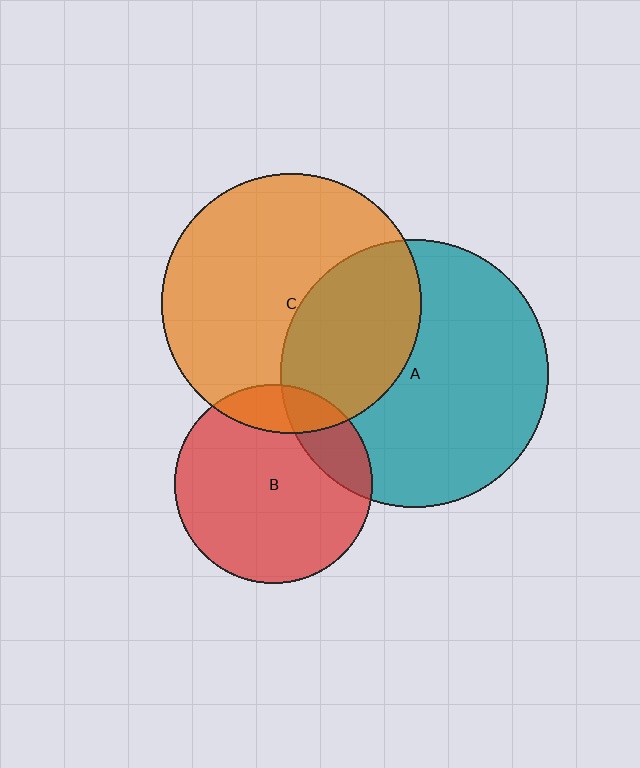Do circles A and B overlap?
Yes.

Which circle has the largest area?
Circle A (teal).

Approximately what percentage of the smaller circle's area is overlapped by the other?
Approximately 20%.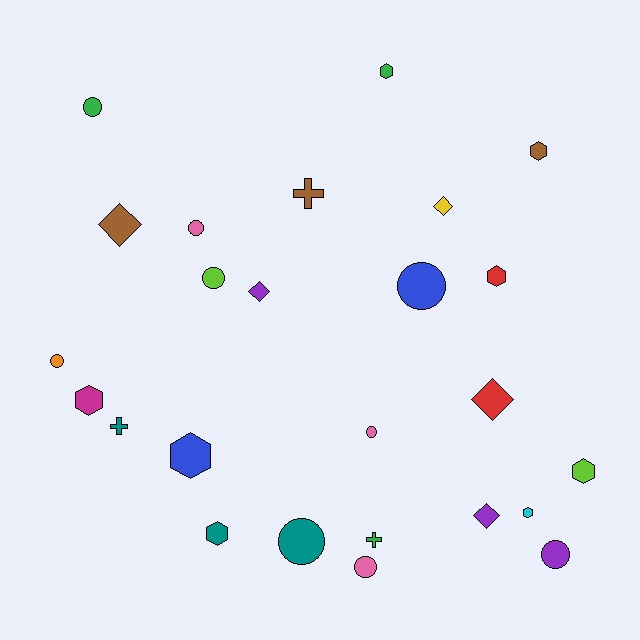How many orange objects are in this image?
There is 1 orange object.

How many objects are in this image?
There are 25 objects.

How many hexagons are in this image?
There are 8 hexagons.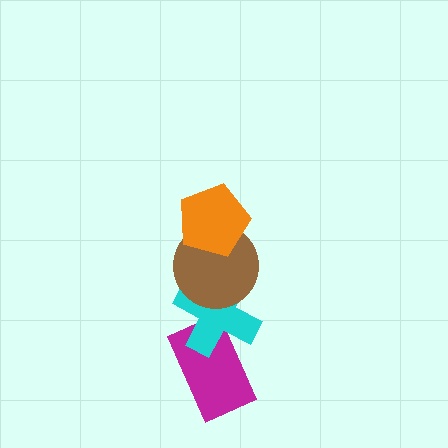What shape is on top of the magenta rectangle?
The cyan cross is on top of the magenta rectangle.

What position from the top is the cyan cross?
The cyan cross is 3rd from the top.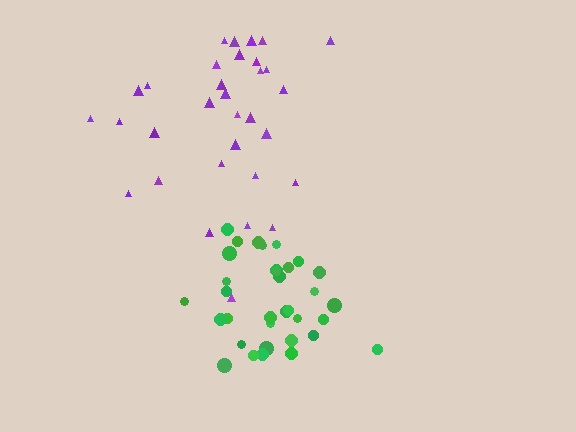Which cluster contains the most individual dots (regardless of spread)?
Green (34).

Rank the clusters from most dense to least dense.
green, purple.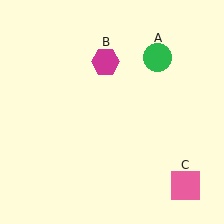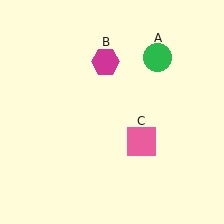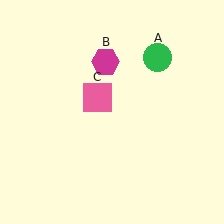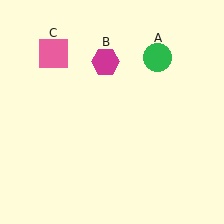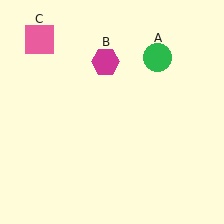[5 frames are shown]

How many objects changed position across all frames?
1 object changed position: pink square (object C).